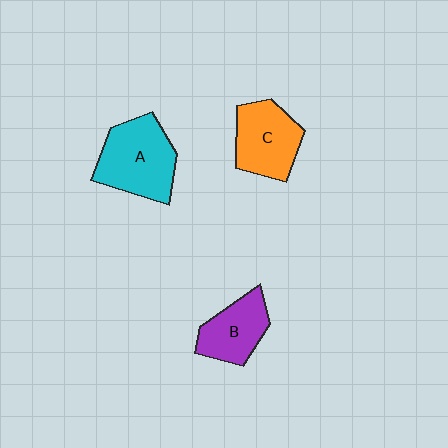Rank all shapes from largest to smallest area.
From largest to smallest: A (cyan), C (orange), B (purple).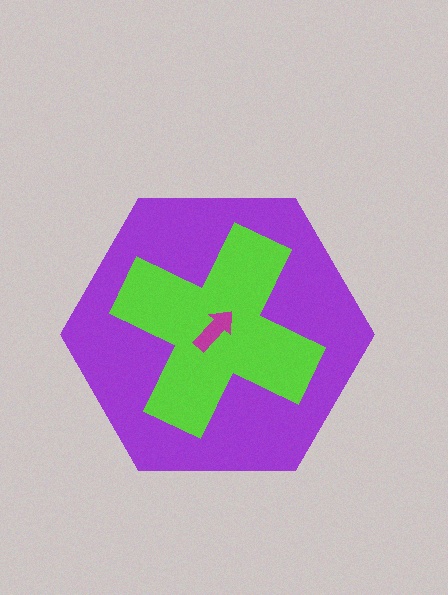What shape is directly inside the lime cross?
The magenta arrow.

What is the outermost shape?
The purple hexagon.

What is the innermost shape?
The magenta arrow.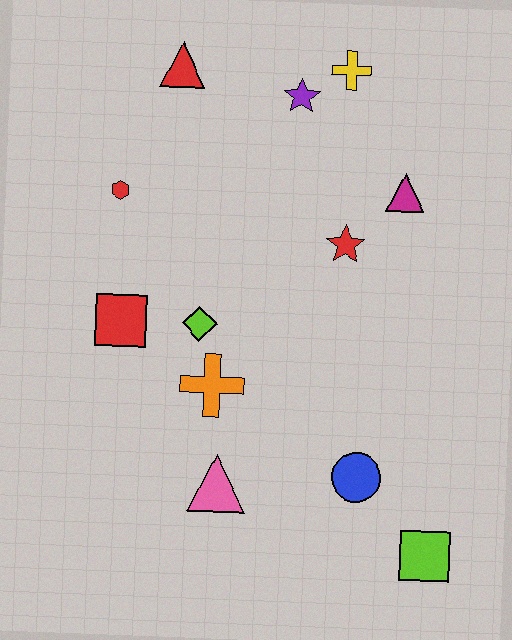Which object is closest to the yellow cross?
The purple star is closest to the yellow cross.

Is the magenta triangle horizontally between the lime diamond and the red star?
No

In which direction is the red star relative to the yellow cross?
The red star is below the yellow cross.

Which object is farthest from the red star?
The lime square is farthest from the red star.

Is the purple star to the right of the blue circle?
No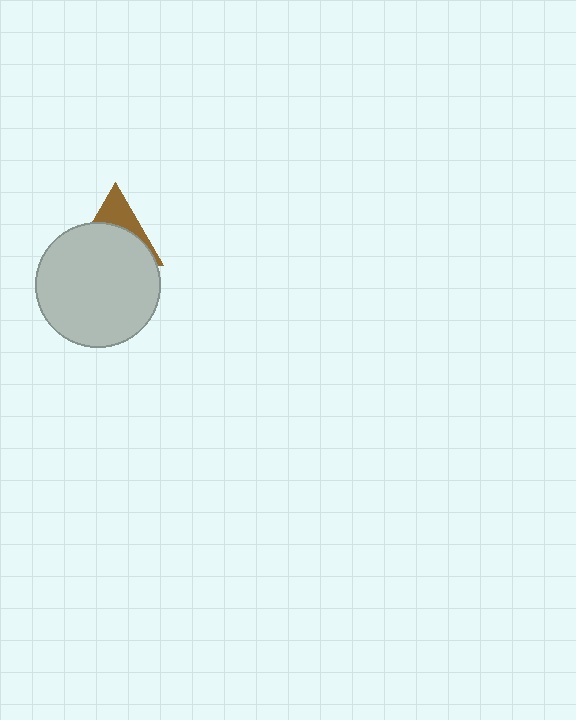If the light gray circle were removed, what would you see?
You would see the complete brown triangle.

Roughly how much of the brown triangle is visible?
A small part of it is visible (roughly 33%).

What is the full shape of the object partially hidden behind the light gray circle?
The partially hidden object is a brown triangle.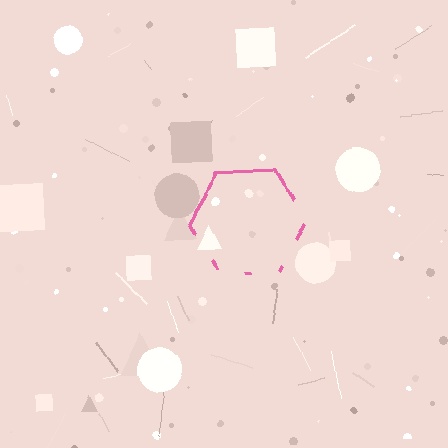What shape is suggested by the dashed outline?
The dashed outline suggests a hexagon.